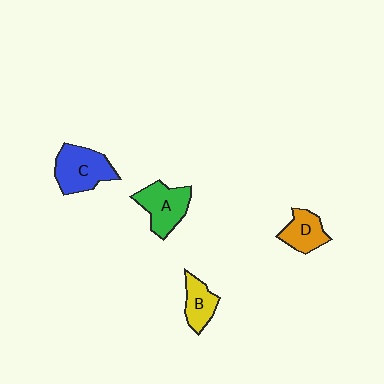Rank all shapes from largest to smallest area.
From largest to smallest: C (blue), A (green), D (orange), B (yellow).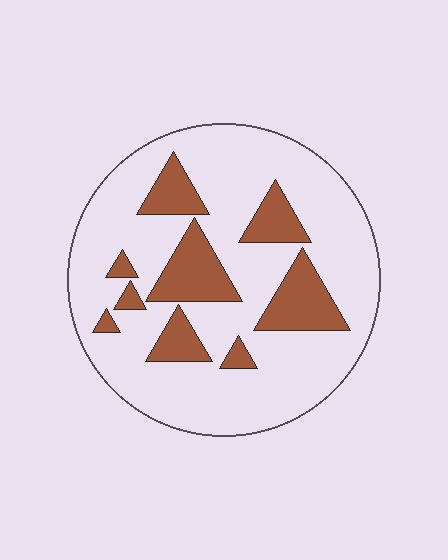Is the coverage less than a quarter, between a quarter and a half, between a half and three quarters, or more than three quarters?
Less than a quarter.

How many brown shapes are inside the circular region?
9.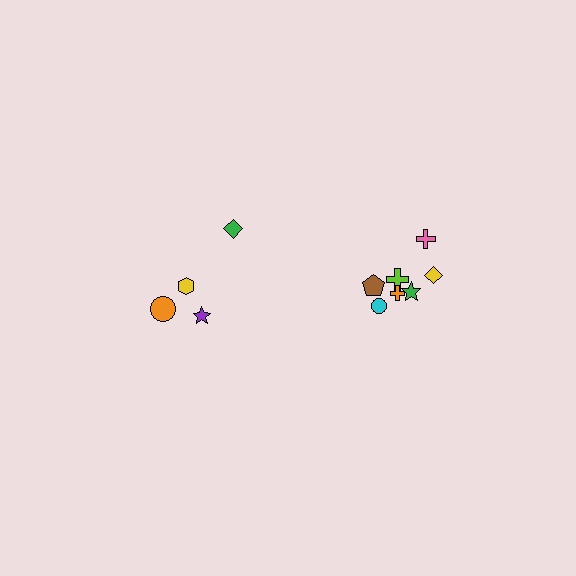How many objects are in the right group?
There are 7 objects.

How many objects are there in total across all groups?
There are 11 objects.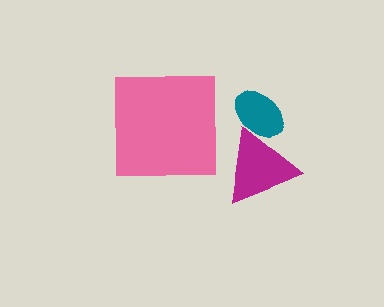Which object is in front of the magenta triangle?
The teal ellipse is in front of the magenta triangle.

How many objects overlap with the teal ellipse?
1 object overlaps with the teal ellipse.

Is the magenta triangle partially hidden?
Yes, it is partially covered by another shape.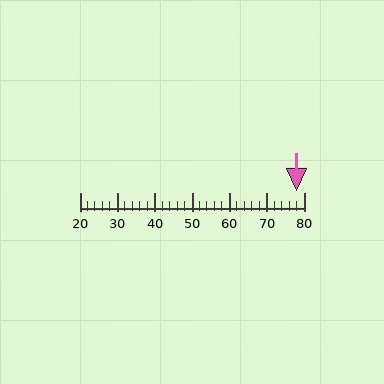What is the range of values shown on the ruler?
The ruler shows values from 20 to 80.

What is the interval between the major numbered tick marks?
The major tick marks are spaced 10 units apart.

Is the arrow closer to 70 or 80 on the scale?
The arrow is closer to 80.